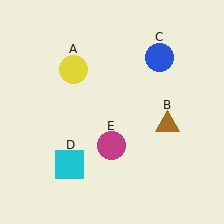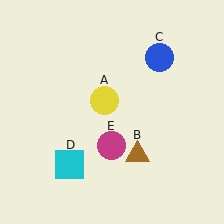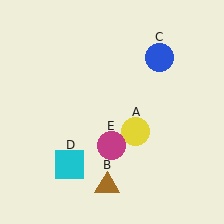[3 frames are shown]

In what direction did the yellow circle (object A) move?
The yellow circle (object A) moved down and to the right.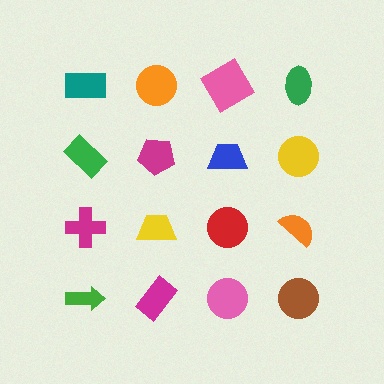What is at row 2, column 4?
A yellow circle.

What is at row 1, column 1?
A teal rectangle.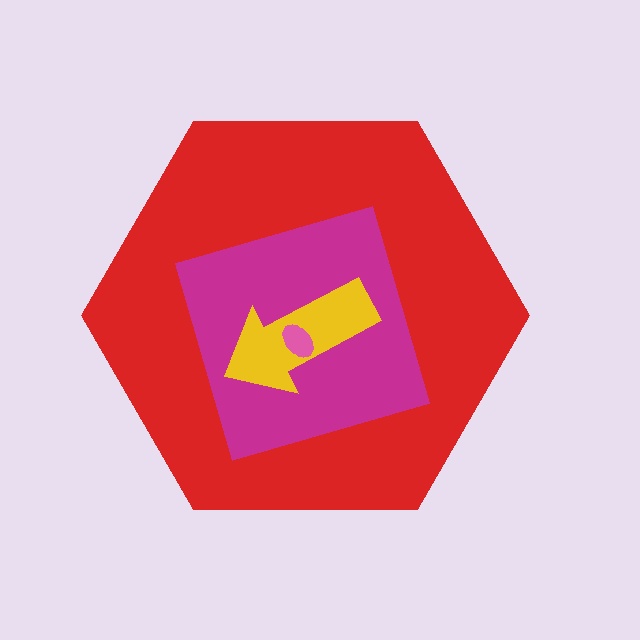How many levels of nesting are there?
4.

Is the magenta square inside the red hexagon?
Yes.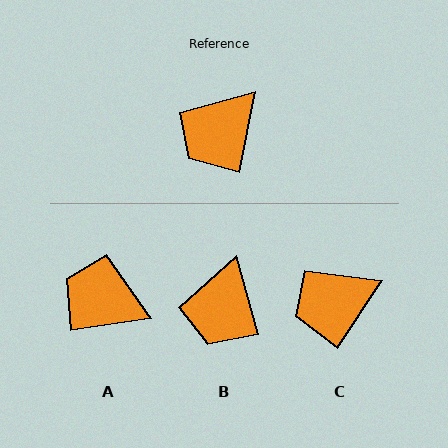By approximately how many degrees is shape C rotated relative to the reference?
Approximately 22 degrees clockwise.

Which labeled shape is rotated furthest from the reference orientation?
A, about 70 degrees away.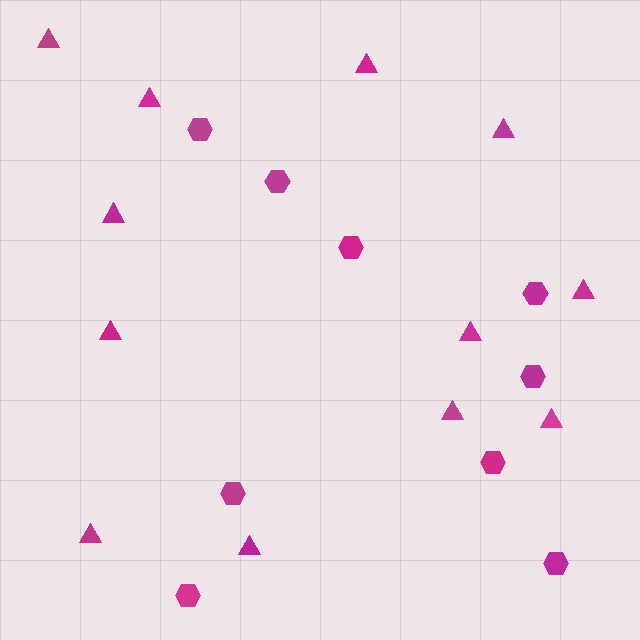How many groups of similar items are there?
There are 2 groups: one group of triangles (12) and one group of hexagons (9).